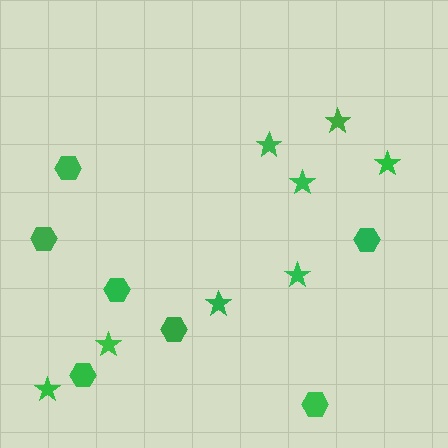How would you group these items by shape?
There are 2 groups: one group of stars (8) and one group of hexagons (7).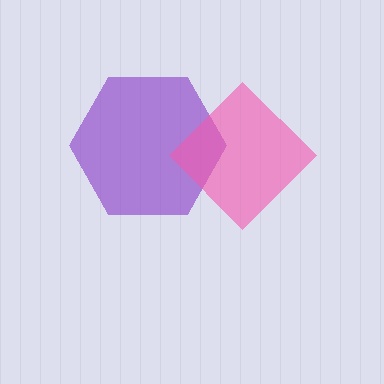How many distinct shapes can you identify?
There are 2 distinct shapes: a purple hexagon, a pink diamond.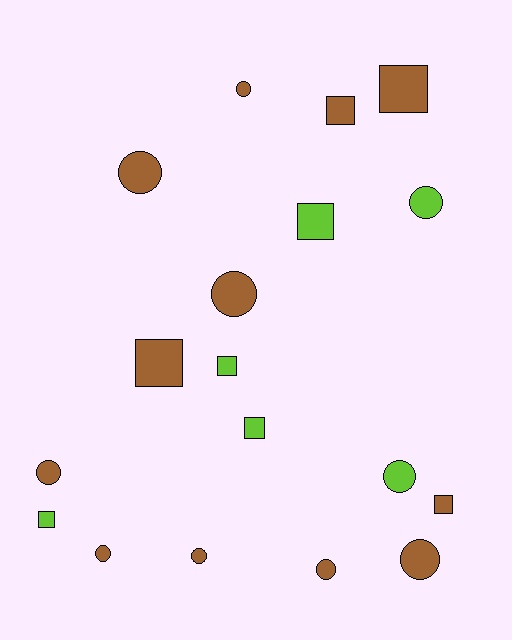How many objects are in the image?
There are 18 objects.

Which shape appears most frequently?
Circle, with 10 objects.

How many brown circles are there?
There are 8 brown circles.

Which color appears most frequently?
Brown, with 12 objects.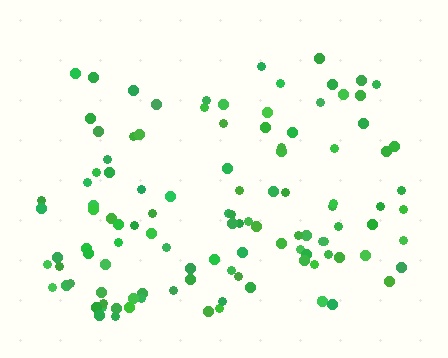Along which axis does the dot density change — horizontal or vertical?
Vertical.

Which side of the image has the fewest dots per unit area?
The top.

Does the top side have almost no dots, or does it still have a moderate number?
Still a moderate number, just noticeably fewer than the bottom.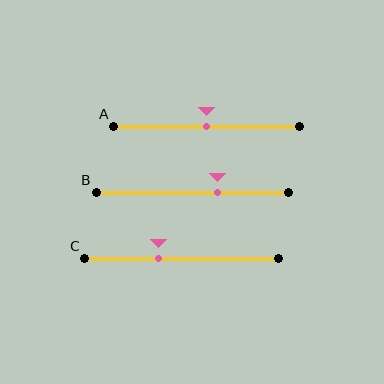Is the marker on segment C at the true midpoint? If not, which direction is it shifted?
No, the marker on segment C is shifted to the left by about 12% of the segment length.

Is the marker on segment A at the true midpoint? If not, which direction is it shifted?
Yes, the marker on segment A is at the true midpoint.